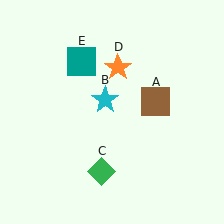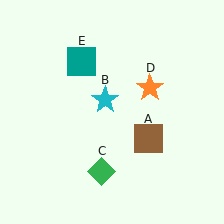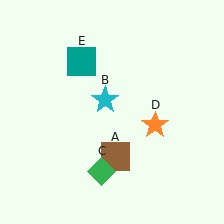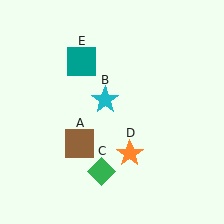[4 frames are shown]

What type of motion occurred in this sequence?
The brown square (object A), orange star (object D) rotated clockwise around the center of the scene.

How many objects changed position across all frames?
2 objects changed position: brown square (object A), orange star (object D).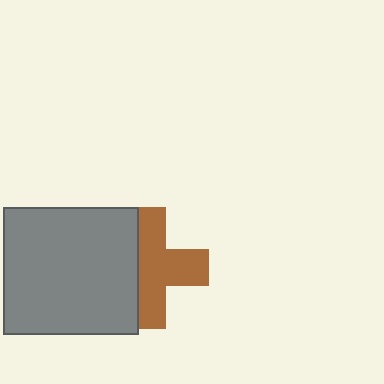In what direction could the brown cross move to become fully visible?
The brown cross could move right. That would shift it out from behind the gray rectangle entirely.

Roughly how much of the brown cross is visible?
About half of it is visible (roughly 64%).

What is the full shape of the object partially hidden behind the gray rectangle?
The partially hidden object is a brown cross.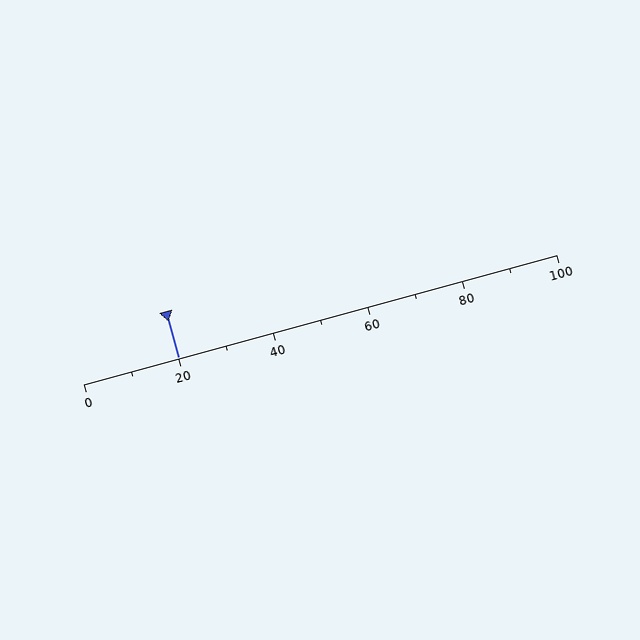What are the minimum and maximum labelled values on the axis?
The axis runs from 0 to 100.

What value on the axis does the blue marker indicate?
The marker indicates approximately 20.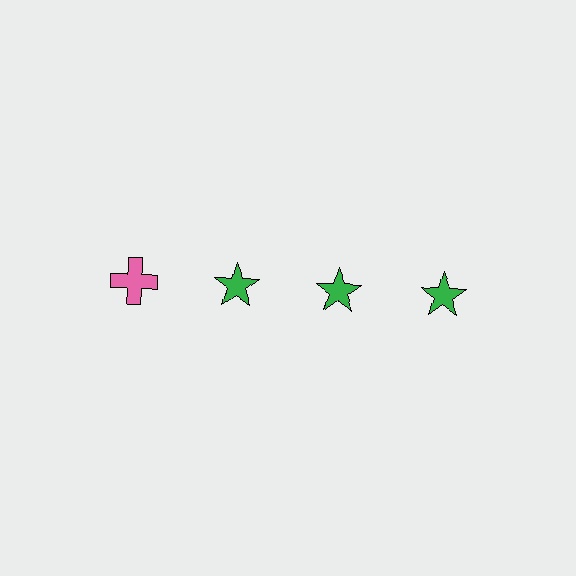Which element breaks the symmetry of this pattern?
The pink cross in the top row, leftmost column breaks the symmetry. All other shapes are green stars.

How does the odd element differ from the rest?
It differs in both color (pink instead of green) and shape (cross instead of star).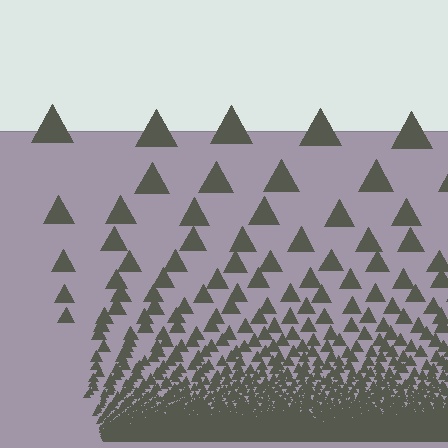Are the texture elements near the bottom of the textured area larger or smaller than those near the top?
Smaller. The gradient is inverted — elements near the bottom are smaller and denser.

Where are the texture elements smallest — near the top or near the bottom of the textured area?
Near the bottom.